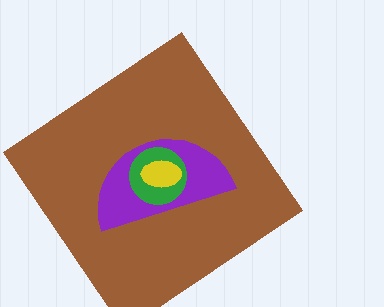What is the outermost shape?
The brown diamond.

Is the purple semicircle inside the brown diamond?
Yes.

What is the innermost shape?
The yellow ellipse.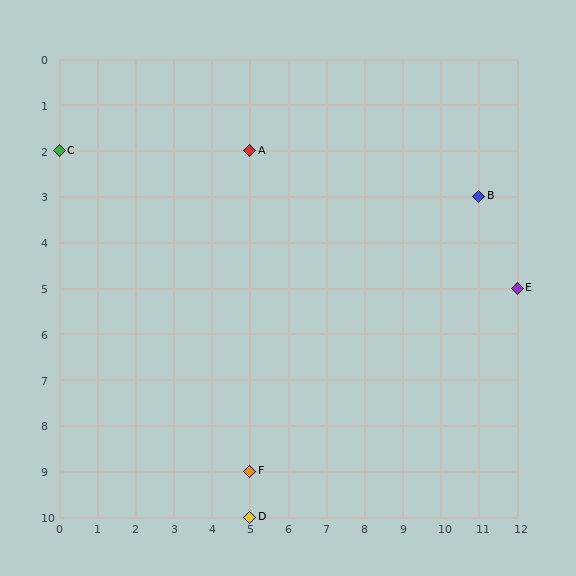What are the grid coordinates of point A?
Point A is at grid coordinates (5, 2).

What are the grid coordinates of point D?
Point D is at grid coordinates (5, 10).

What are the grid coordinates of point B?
Point B is at grid coordinates (11, 3).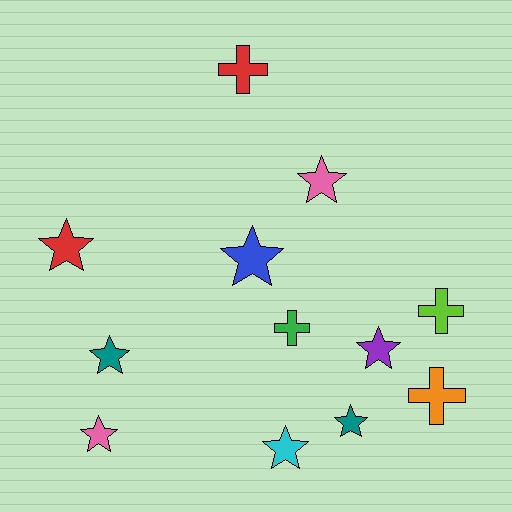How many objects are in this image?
There are 12 objects.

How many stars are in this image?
There are 8 stars.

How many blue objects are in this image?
There is 1 blue object.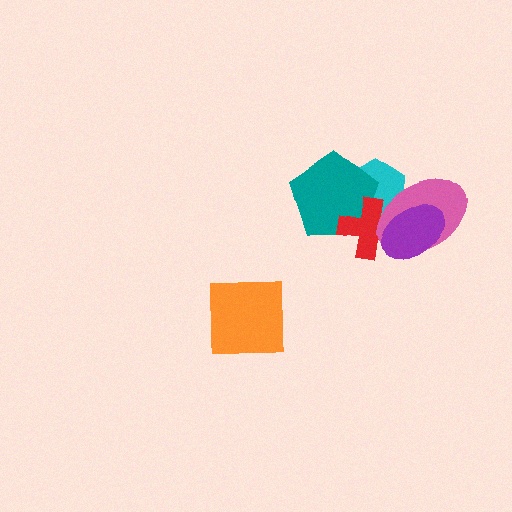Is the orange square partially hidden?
No, no other shape covers it.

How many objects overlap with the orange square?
0 objects overlap with the orange square.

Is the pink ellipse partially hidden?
Yes, it is partially covered by another shape.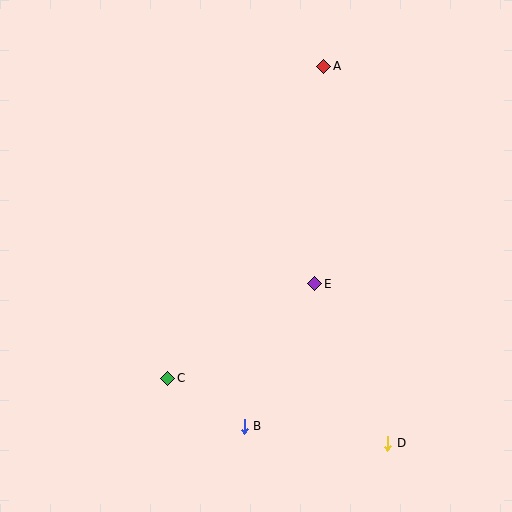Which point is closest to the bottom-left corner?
Point C is closest to the bottom-left corner.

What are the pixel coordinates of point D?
Point D is at (387, 443).